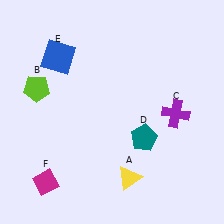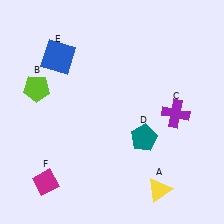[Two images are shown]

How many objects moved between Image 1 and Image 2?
1 object moved between the two images.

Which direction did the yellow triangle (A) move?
The yellow triangle (A) moved right.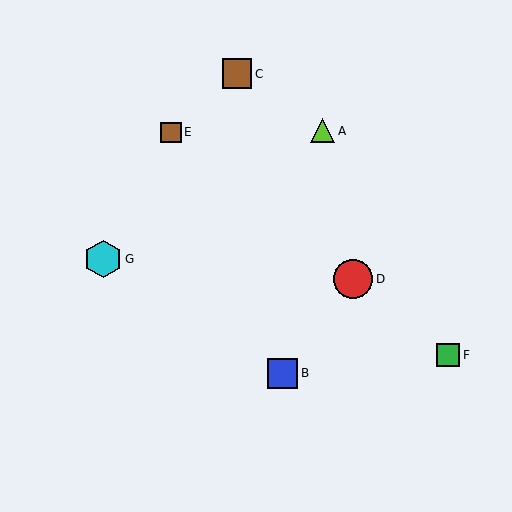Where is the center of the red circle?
The center of the red circle is at (353, 279).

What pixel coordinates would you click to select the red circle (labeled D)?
Click at (353, 279) to select the red circle D.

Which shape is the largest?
The red circle (labeled D) is the largest.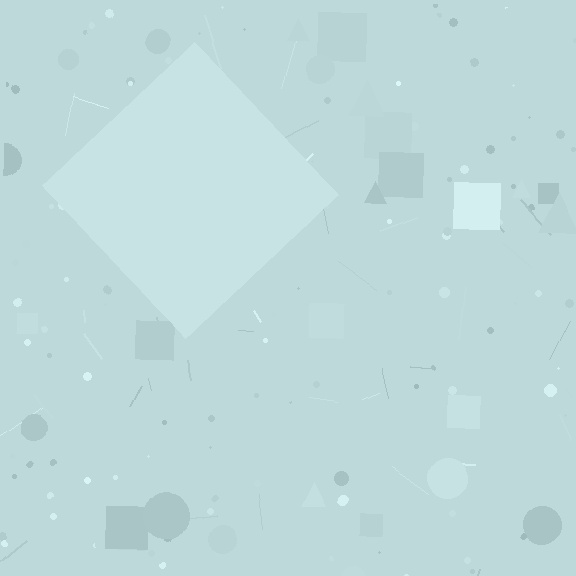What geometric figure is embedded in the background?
A diamond is embedded in the background.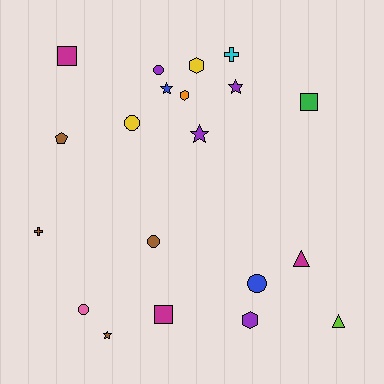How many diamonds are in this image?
There are no diamonds.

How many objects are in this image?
There are 20 objects.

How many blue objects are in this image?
There are 2 blue objects.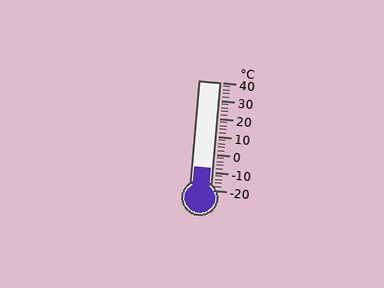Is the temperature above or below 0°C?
The temperature is below 0°C.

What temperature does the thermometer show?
The thermometer shows approximately -8°C.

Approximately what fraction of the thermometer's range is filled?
The thermometer is filled to approximately 20% of its range.